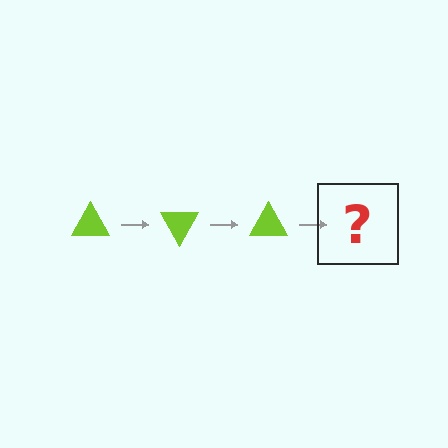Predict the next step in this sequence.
The next step is a lime triangle rotated 180 degrees.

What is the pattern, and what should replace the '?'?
The pattern is that the triangle rotates 60 degrees each step. The '?' should be a lime triangle rotated 180 degrees.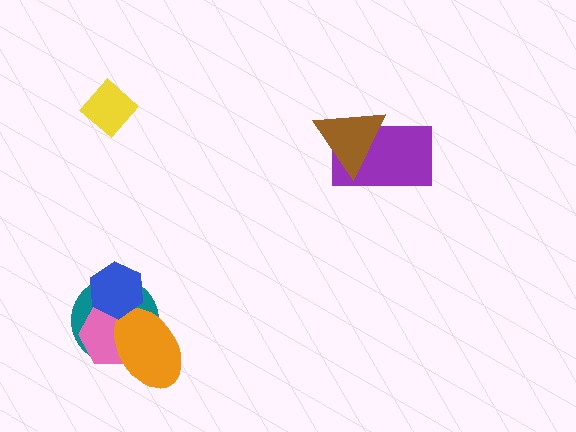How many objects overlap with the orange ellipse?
2 objects overlap with the orange ellipse.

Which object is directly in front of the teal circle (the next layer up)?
The pink hexagon is directly in front of the teal circle.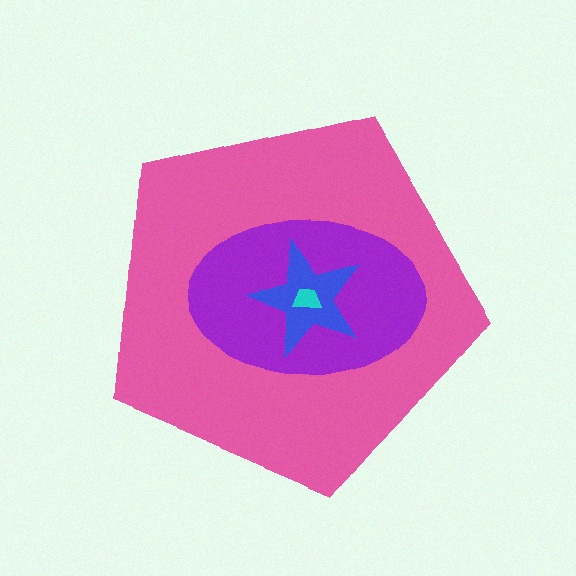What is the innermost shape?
The cyan trapezoid.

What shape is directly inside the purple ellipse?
The blue star.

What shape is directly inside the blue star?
The cyan trapezoid.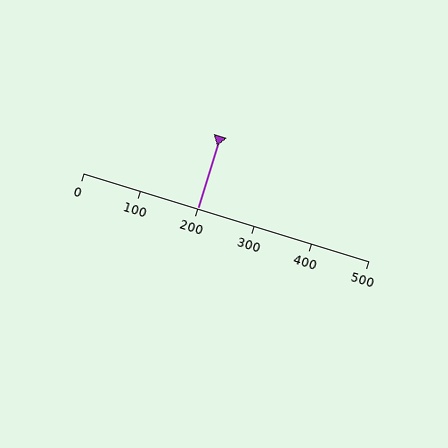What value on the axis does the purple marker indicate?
The marker indicates approximately 200.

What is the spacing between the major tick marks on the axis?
The major ticks are spaced 100 apart.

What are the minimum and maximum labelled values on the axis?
The axis runs from 0 to 500.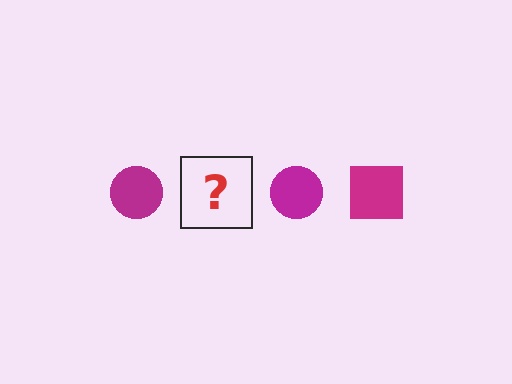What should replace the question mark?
The question mark should be replaced with a magenta square.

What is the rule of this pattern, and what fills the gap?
The rule is that the pattern cycles through circle, square shapes in magenta. The gap should be filled with a magenta square.